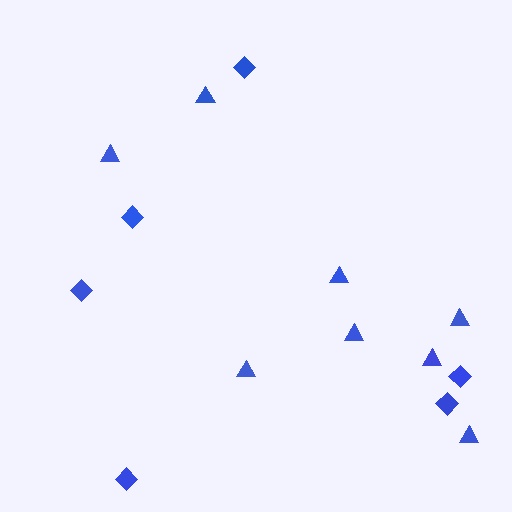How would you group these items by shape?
There are 2 groups: one group of diamonds (6) and one group of triangles (8).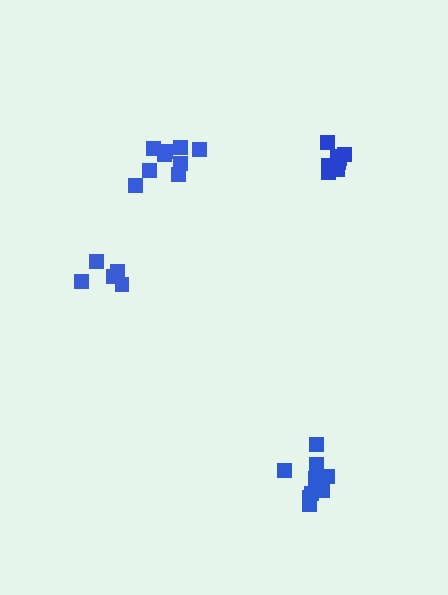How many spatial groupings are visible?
There are 4 spatial groupings.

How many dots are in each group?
Group 1: 5 dots, Group 2: 8 dots, Group 3: 10 dots, Group 4: 9 dots (32 total).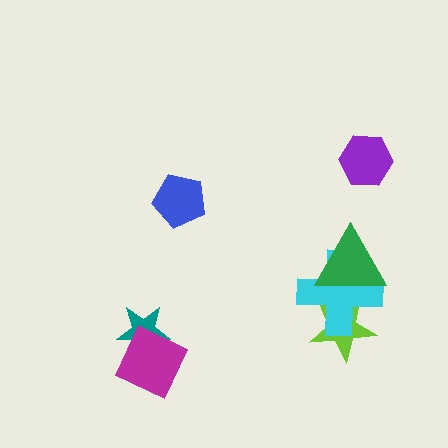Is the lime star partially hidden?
Yes, it is partially covered by another shape.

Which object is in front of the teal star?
The magenta square is in front of the teal star.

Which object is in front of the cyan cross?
The green triangle is in front of the cyan cross.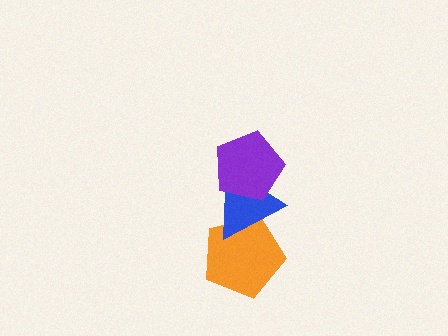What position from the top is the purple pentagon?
The purple pentagon is 1st from the top.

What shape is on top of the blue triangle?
The purple pentagon is on top of the blue triangle.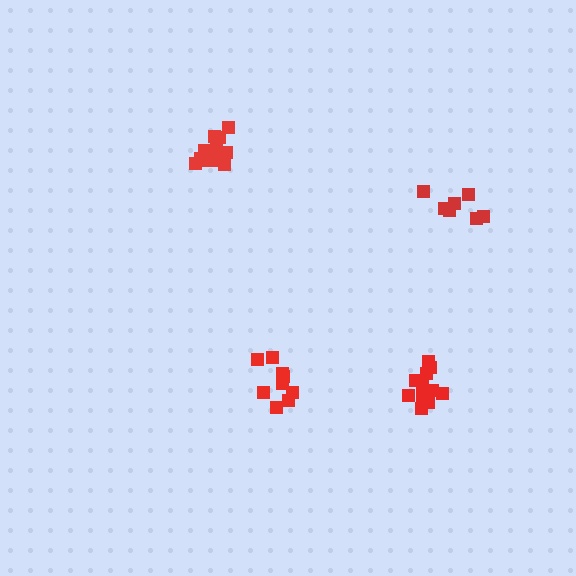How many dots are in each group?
Group 1: 8 dots, Group 2: 13 dots, Group 3: 9 dots, Group 4: 13 dots (43 total).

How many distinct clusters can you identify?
There are 4 distinct clusters.